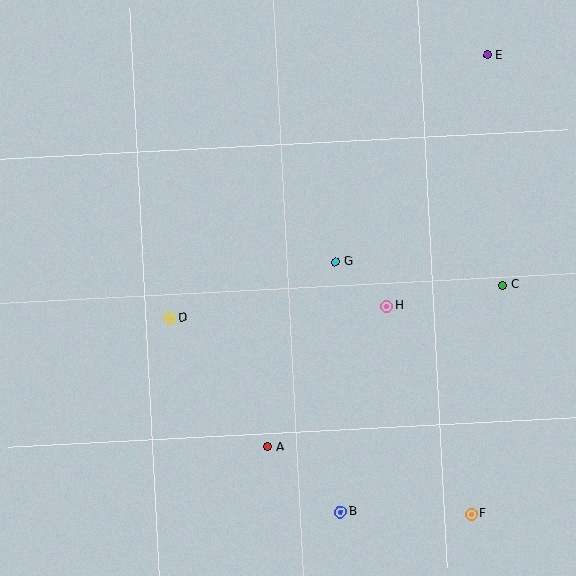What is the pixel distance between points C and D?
The distance between C and D is 335 pixels.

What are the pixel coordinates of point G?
Point G is at (335, 262).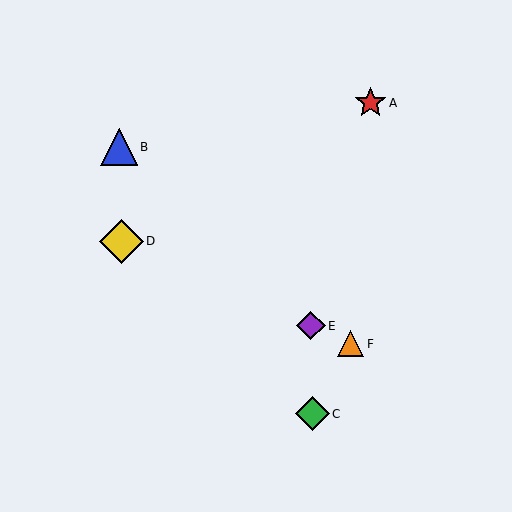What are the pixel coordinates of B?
Object B is at (119, 147).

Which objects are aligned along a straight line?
Objects D, E, F are aligned along a straight line.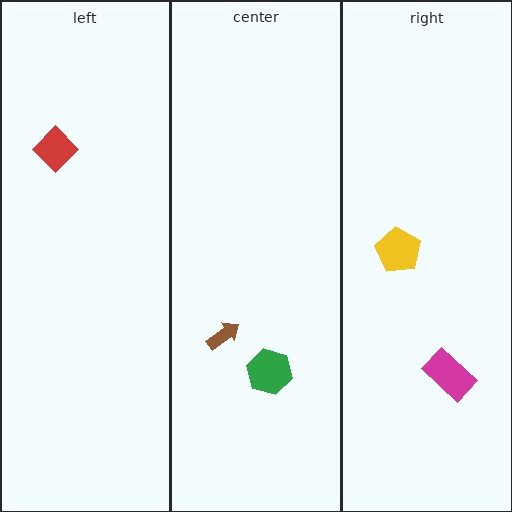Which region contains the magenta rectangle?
The right region.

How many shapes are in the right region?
2.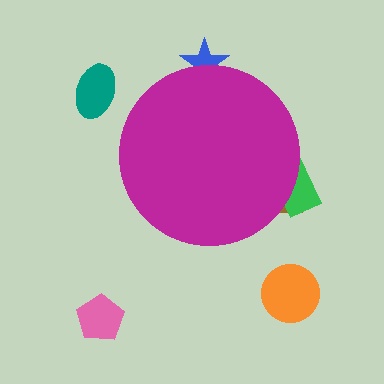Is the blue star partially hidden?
Yes, the blue star is partially hidden behind the magenta circle.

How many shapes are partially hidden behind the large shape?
3 shapes are partially hidden.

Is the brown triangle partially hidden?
Yes, the brown triangle is partially hidden behind the magenta circle.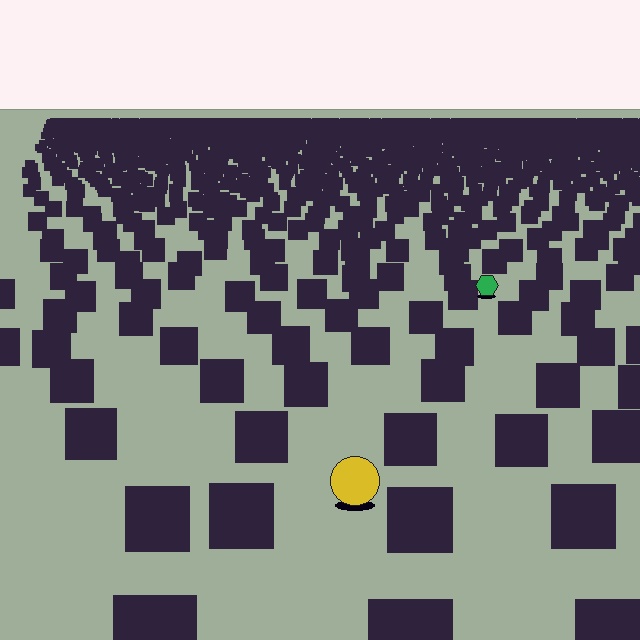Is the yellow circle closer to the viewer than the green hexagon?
Yes. The yellow circle is closer — you can tell from the texture gradient: the ground texture is coarser near it.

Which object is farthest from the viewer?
The green hexagon is farthest from the viewer. It appears smaller and the ground texture around it is denser.